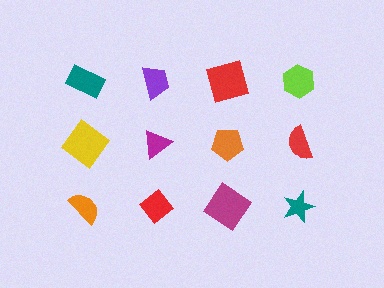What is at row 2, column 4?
A red semicircle.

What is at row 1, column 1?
A teal rectangle.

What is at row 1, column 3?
A red square.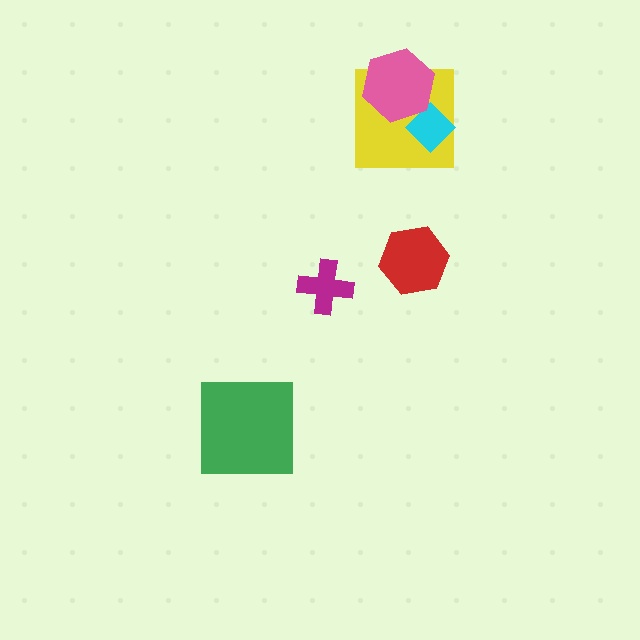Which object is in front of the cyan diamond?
The pink hexagon is in front of the cyan diamond.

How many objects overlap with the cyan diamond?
2 objects overlap with the cyan diamond.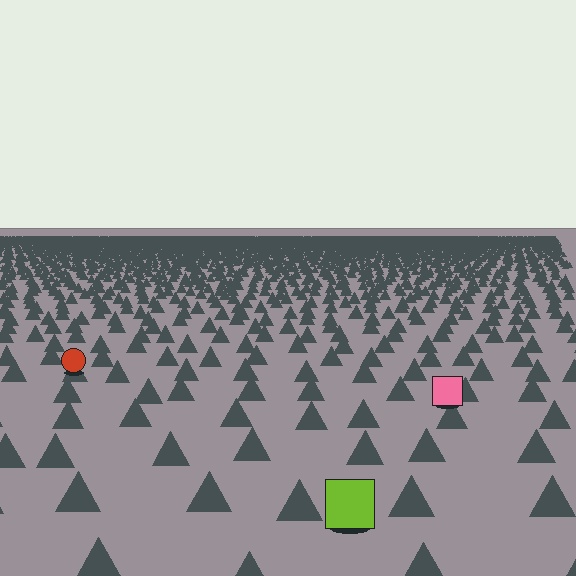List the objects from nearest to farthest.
From nearest to farthest: the lime square, the pink square, the red circle.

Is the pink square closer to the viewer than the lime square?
No. The lime square is closer — you can tell from the texture gradient: the ground texture is coarser near it.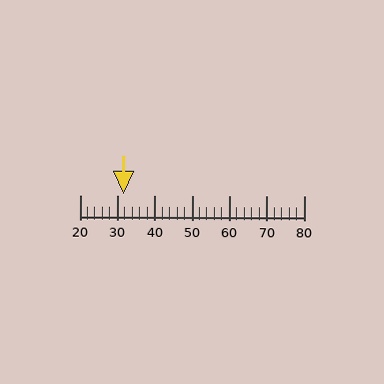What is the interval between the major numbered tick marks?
The major tick marks are spaced 10 units apart.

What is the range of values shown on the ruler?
The ruler shows values from 20 to 80.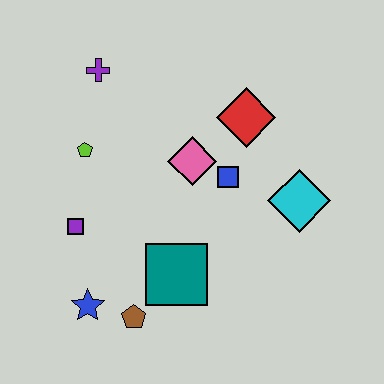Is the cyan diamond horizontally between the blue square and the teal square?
No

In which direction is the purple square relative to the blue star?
The purple square is above the blue star.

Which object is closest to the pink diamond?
The blue square is closest to the pink diamond.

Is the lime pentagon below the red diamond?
Yes